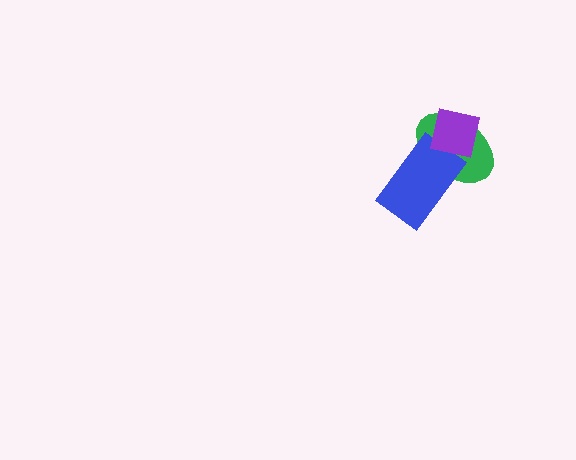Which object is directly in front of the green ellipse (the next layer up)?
The blue rectangle is directly in front of the green ellipse.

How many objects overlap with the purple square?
2 objects overlap with the purple square.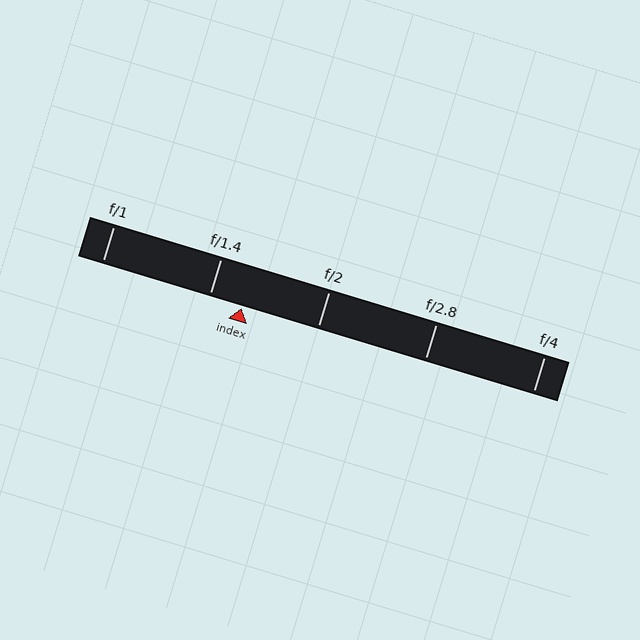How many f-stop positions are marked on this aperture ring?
There are 5 f-stop positions marked.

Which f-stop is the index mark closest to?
The index mark is closest to f/1.4.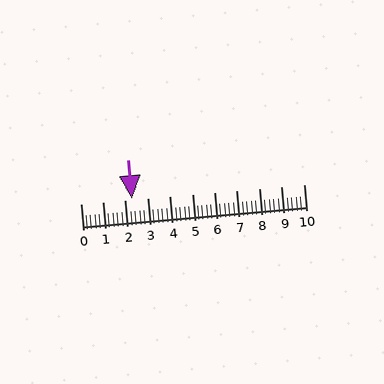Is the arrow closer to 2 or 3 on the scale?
The arrow is closer to 2.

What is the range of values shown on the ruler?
The ruler shows values from 0 to 10.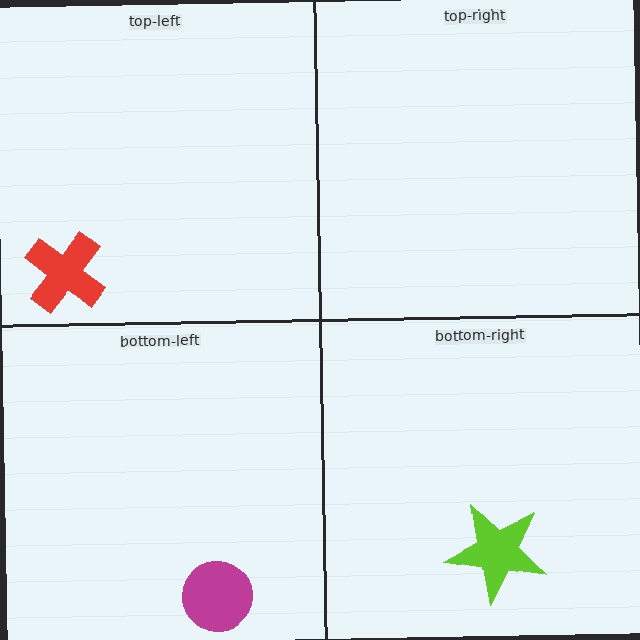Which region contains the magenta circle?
The bottom-left region.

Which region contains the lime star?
The bottom-right region.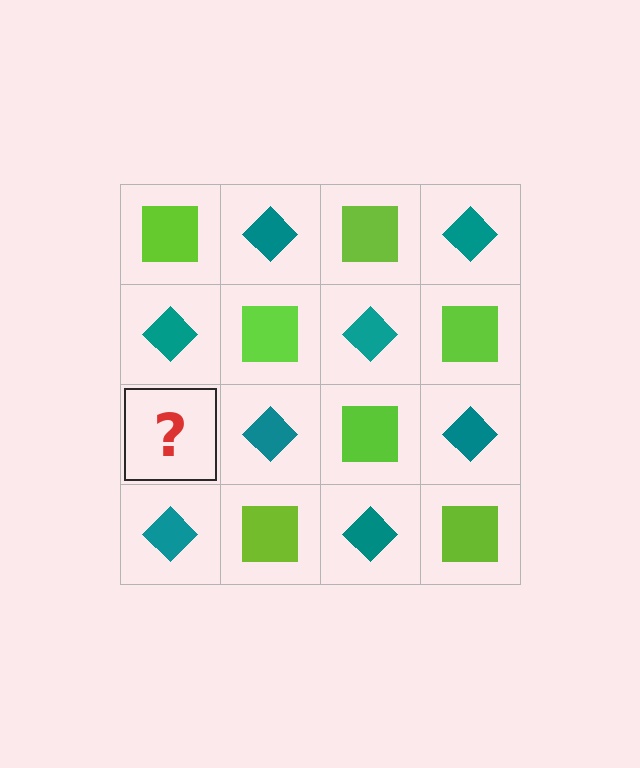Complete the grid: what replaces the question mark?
The question mark should be replaced with a lime square.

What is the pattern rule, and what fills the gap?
The rule is that it alternates lime square and teal diamond in a checkerboard pattern. The gap should be filled with a lime square.